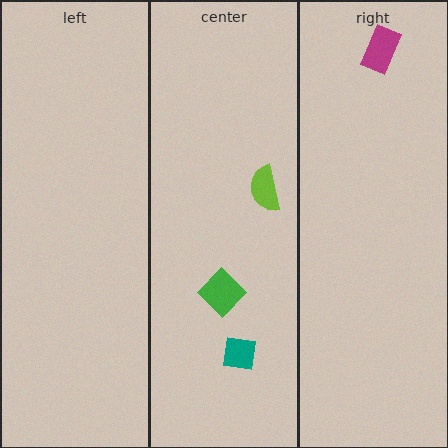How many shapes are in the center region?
3.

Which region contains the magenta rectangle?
The right region.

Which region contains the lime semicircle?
The center region.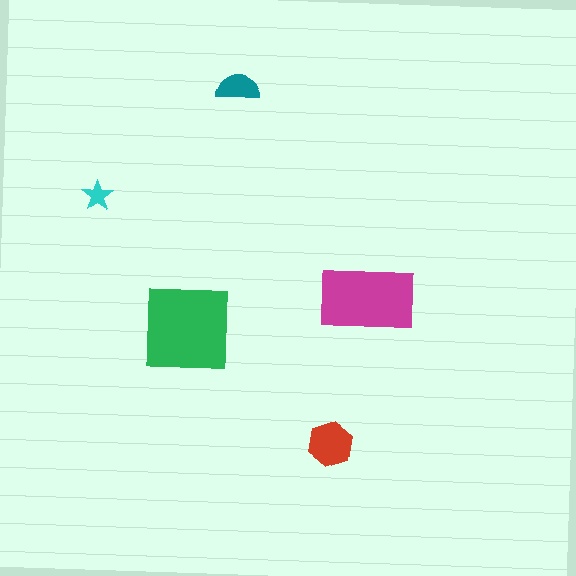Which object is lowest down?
The red hexagon is bottommost.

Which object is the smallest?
The cyan star.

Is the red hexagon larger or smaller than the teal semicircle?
Larger.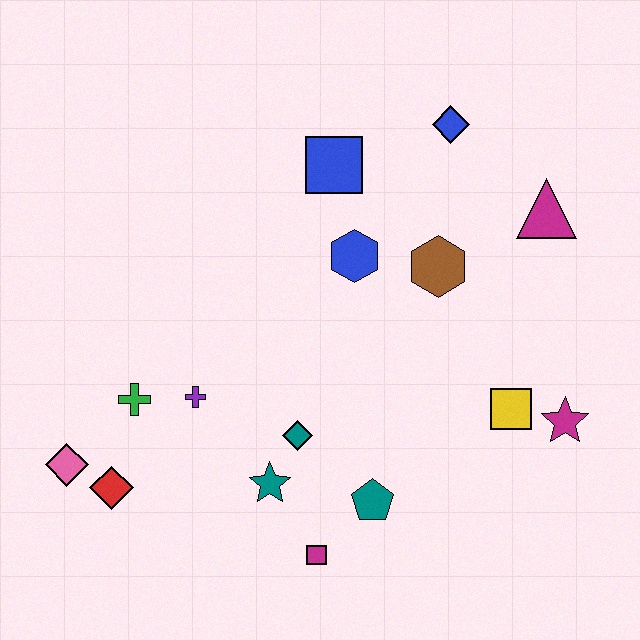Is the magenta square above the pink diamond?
No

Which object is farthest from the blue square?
The pink diamond is farthest from the blue square.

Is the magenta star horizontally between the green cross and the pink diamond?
No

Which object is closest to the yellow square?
The magenta star is closest to the yellow square.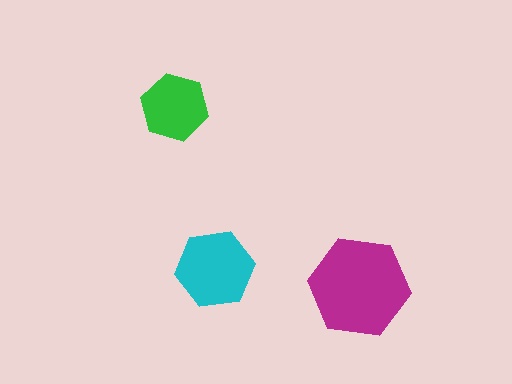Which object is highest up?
The green hexagon is topmost.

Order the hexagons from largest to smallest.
the magenta one, the cyan one, the green one.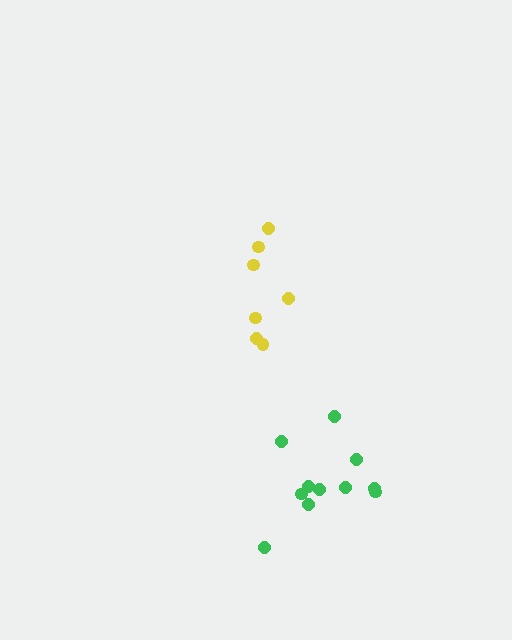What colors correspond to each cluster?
The clusters are colored: green, yellow.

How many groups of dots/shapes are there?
There are 2 groups.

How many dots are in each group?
Group 1: 11 dots, Group 2: 7 dots (18 total).